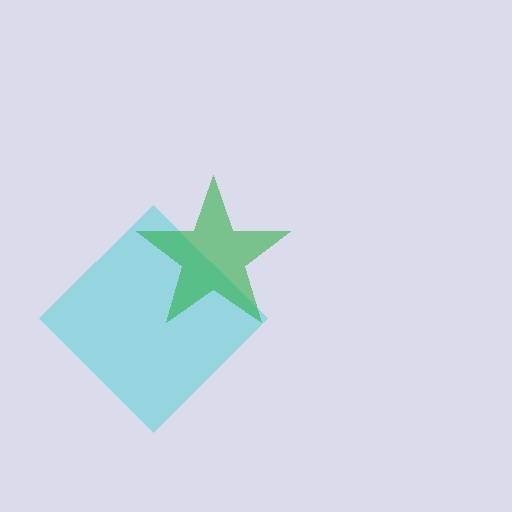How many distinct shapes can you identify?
There are 2 distinct shapes: a cyan diamond, a green star.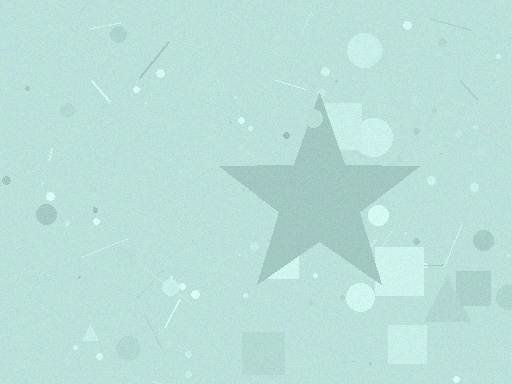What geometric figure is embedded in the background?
A star is embedded in the background.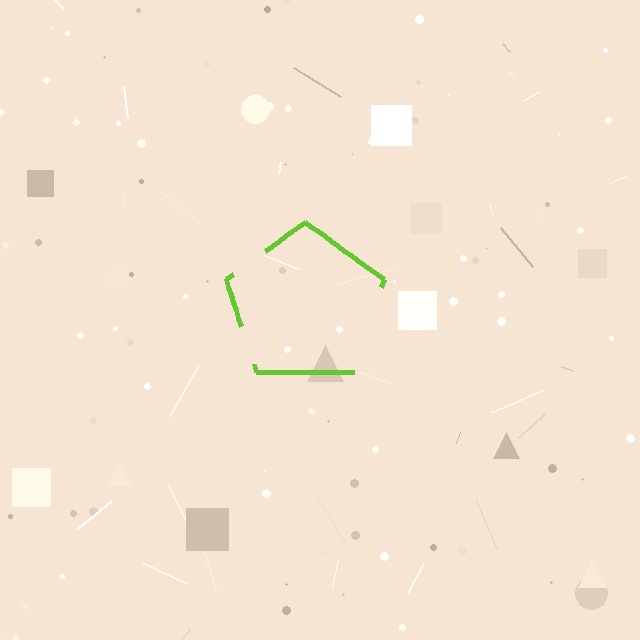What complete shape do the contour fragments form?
The contour fragments form a pentagon.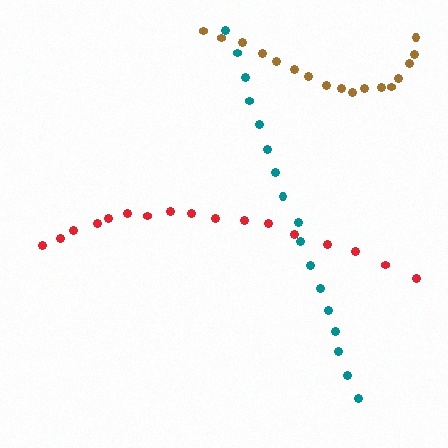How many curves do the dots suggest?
There are 3 distinct paths.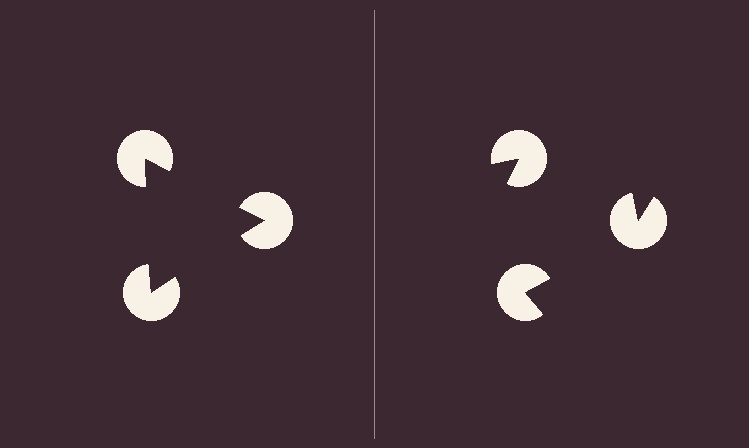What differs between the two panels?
The pac-man discs are positioned identically on both sides; only the wedge orientations differ. On the left they align to a triangle; on the right they are misaligned.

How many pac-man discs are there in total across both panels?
6 — 3 on each side.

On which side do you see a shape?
An illusory triangle appears on the left side. On the right side the wedge cuts are rotated, so no coherent shape forms.